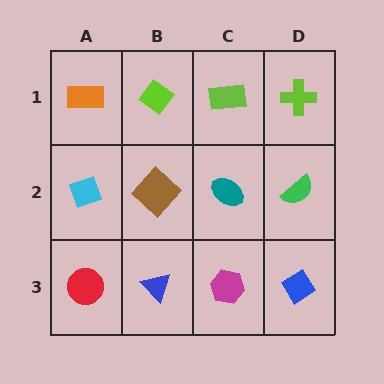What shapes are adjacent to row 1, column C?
A teal ellipse (row 2, column C), a lime diamond (row 1, column B), a lime cross (row 1, column D).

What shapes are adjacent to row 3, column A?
A cyan diamond (row 2, column A), a blue triangle (row 3, column B).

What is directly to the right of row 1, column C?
A lime cross.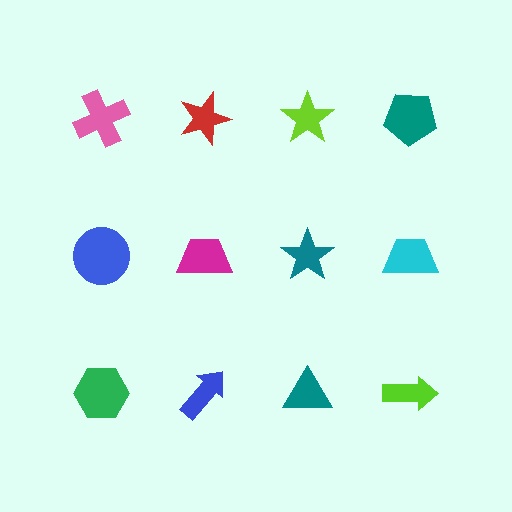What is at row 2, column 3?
A teal star.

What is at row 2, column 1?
A blue circle.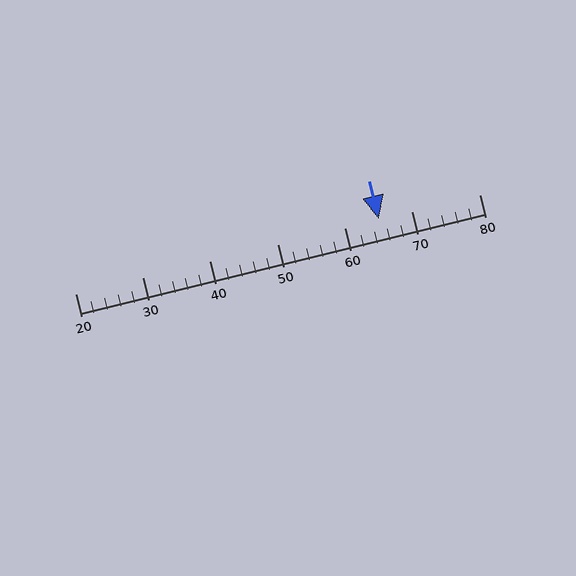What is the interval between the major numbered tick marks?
The major tick marks are spaced 10 units apart.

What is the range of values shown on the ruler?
The ruler shows values from 20 to 80.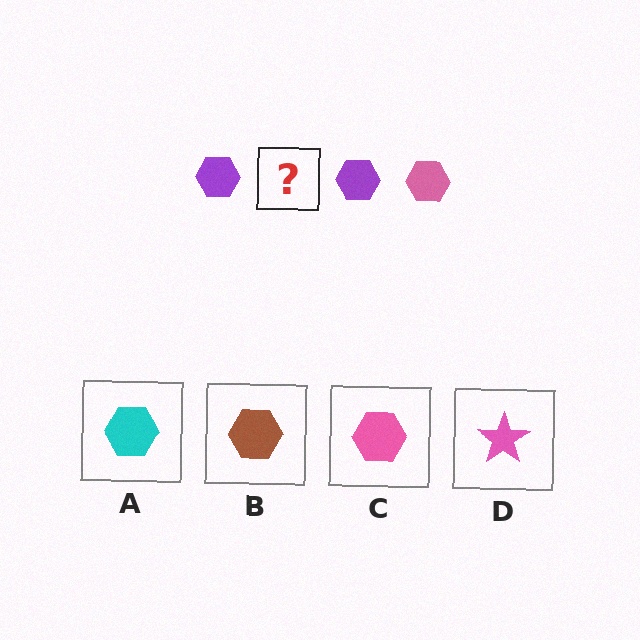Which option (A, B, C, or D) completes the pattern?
C.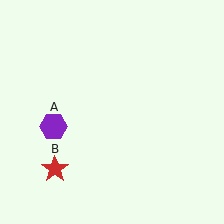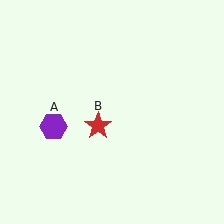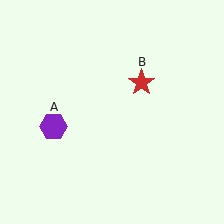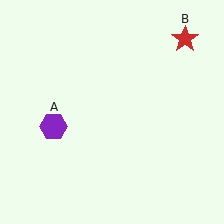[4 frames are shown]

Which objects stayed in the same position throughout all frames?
Purple hexagon (object A) remained stationary.